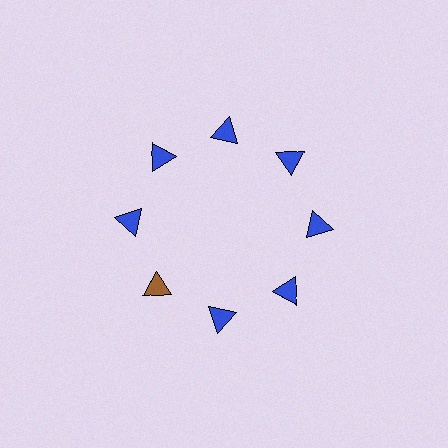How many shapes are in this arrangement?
There are 8 shapes arranged in a ring pattern.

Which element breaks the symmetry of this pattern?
The brown triangle at roughly the 8 o'clock position breaks the symmetry. All other shapes are blue triangles.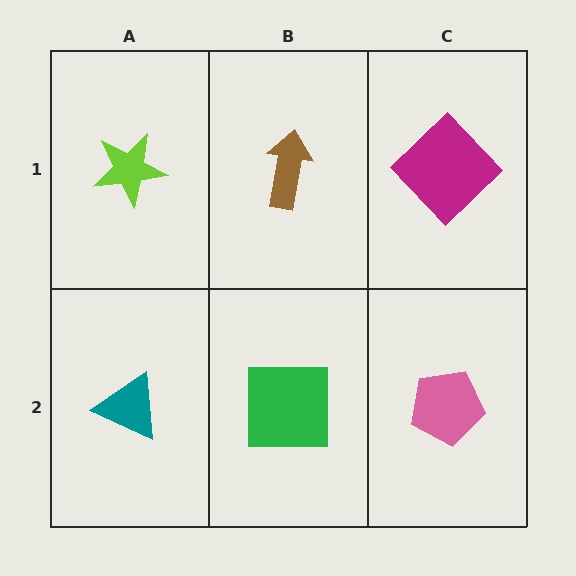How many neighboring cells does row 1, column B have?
3.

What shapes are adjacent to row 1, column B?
A green square (row 2, column B), a lime star (row 1, column A), a magenta diamond (row 1, column C).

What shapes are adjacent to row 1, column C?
A pink pentagon (row 2, column C), a brown arrow (row 1, column B).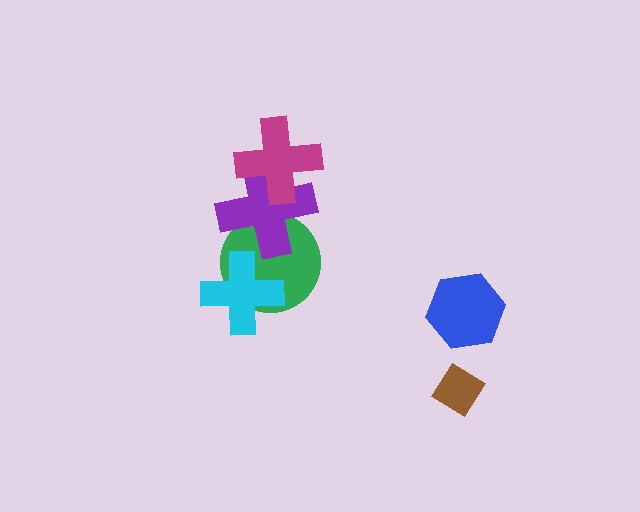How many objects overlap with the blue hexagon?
0 objects overlap with the blue hexagon.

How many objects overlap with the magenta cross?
1 object overlaps with the magenta cross.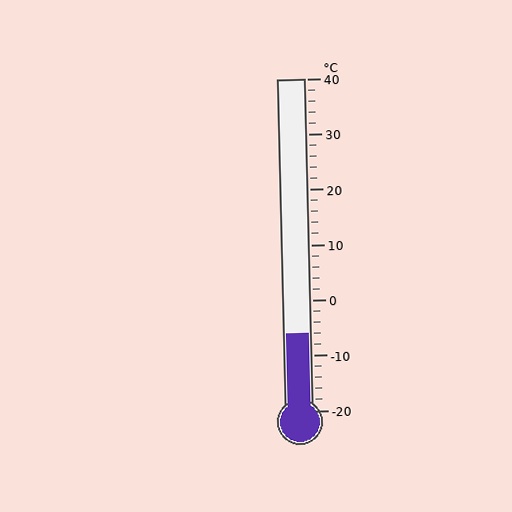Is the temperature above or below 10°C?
The temperature is below 10°C.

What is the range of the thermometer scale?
The thermometer scale ranges from -20°C to 40°C.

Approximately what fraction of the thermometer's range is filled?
The thermometer is filled to approximately 25% of its range.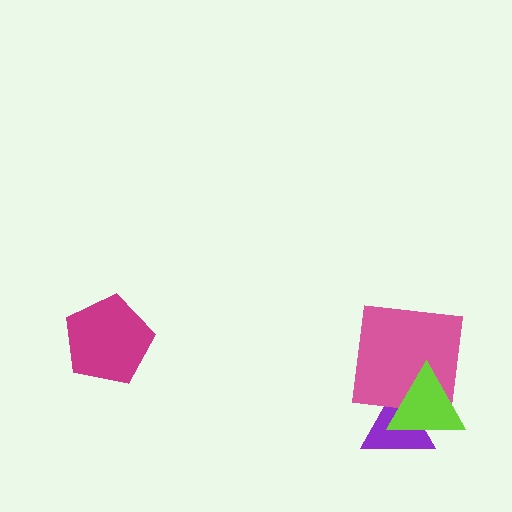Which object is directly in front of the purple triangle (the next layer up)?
The pink square is directly in front of the purple triangle.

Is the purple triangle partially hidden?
Yes, it is partially covered by another shape.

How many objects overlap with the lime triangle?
2 objects overlap with the lime triangle.